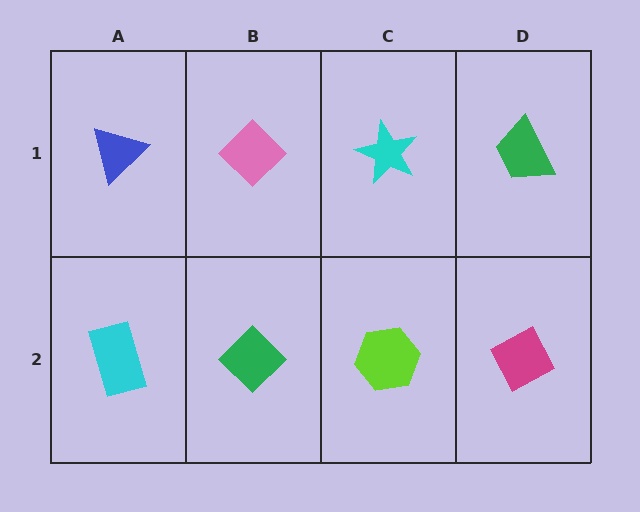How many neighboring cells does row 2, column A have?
2.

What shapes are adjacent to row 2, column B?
A pink diamond (row 1, column B), a cyan rectangle (row 2, column A), a lime hexagon (row 2, column C).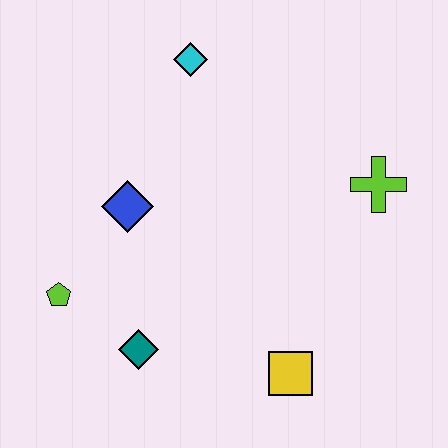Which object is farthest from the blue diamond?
The lime cross is farthest from the blue diamond.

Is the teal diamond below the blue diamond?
Yes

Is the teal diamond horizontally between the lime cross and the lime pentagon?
Yes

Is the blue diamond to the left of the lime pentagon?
No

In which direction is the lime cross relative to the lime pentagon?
The lime cross is to the right of the lime pentagon.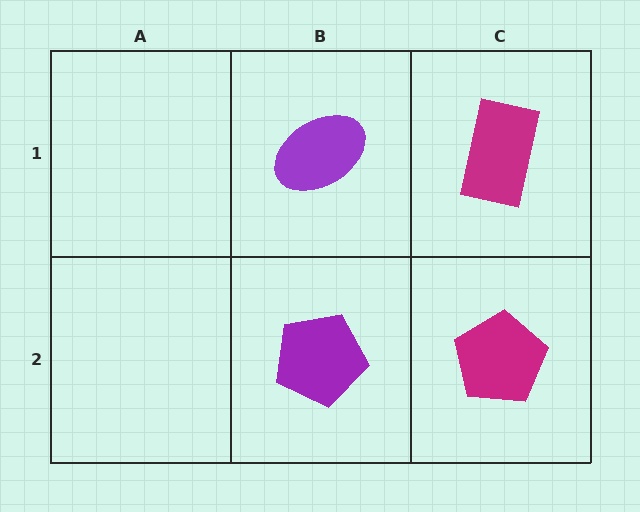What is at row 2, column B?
A purple pentagon.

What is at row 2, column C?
A magenta pentagon.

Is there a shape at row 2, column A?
No, that cell is empty.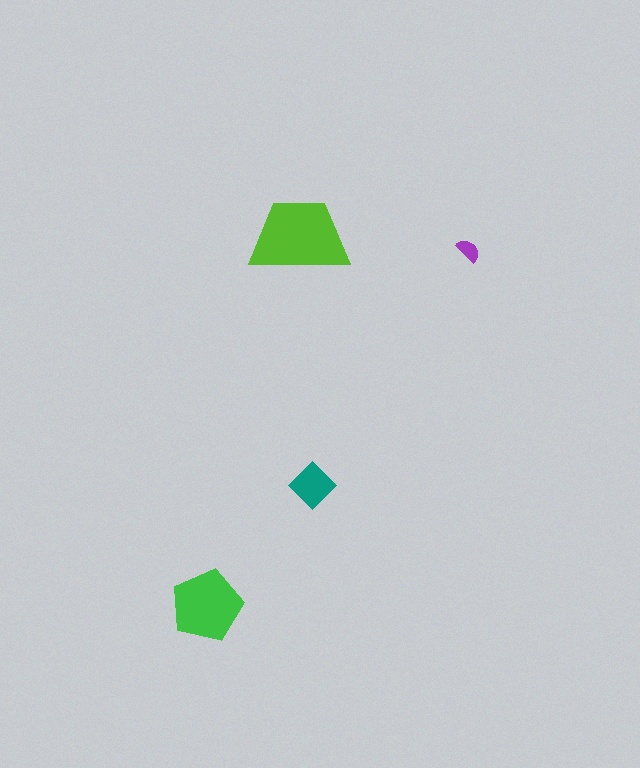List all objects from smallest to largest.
The purple semicircle, the teal diamond, the green pentagon, the lime trapezoid.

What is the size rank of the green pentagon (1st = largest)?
2nd.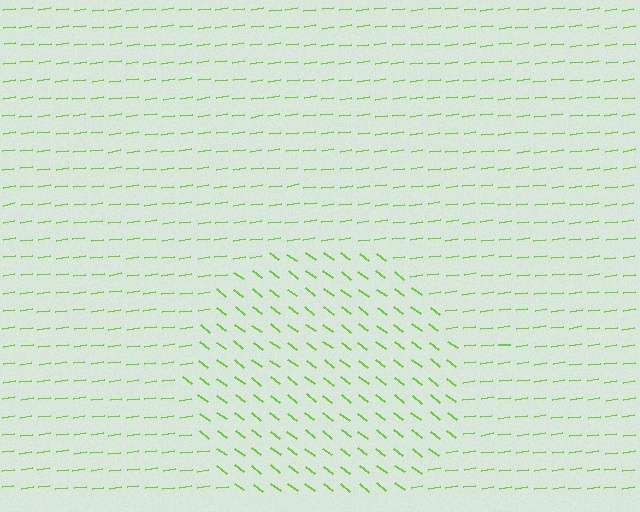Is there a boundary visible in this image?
Yes, there is a texture boundary formed by a change in line orientation.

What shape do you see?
I see a circle.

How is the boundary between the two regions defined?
The boundary is defined purely by a change in line orientation (approximately 45 degrees difference). All lines are the same color and thickness.